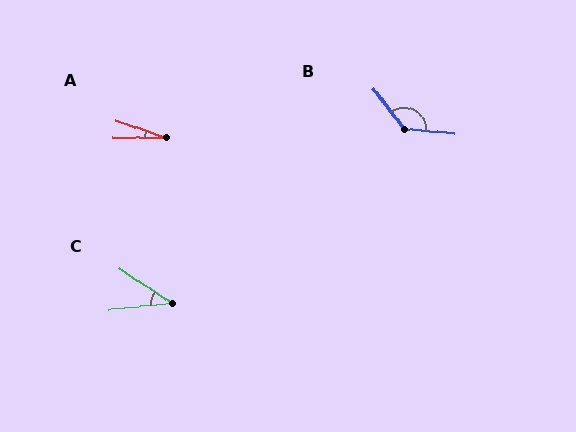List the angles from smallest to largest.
A (18°), C (39°), B (133°).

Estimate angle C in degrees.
Approximately 39 degrees.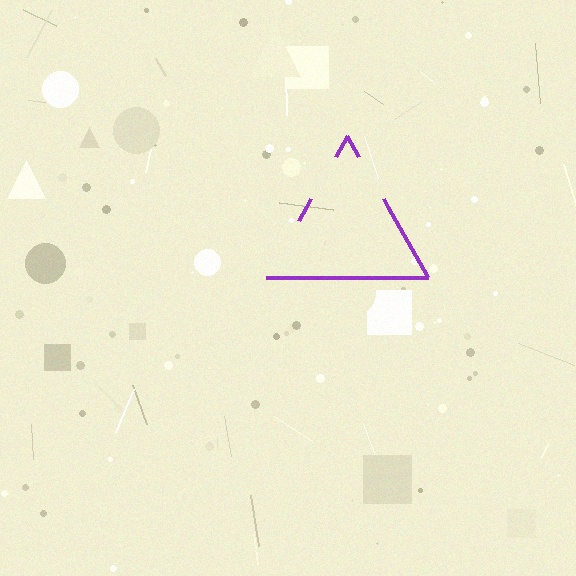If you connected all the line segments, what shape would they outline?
They would outline a triangle.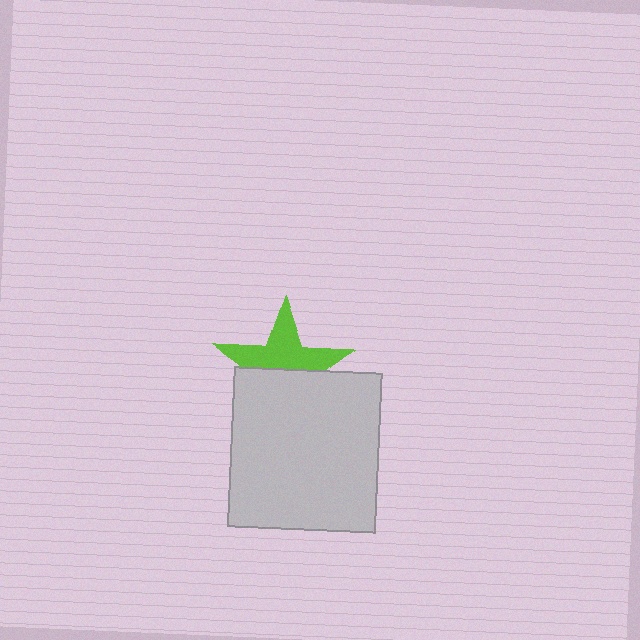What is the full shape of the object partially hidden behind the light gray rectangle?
The partially hidden object is a lime star.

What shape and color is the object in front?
The object in front is a light gray rectangle.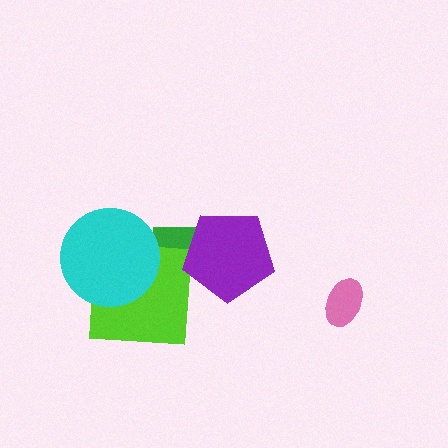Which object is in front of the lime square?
The cyan circle is in front of the lime square.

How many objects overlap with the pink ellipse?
0 objects overlap with the pink ellipse.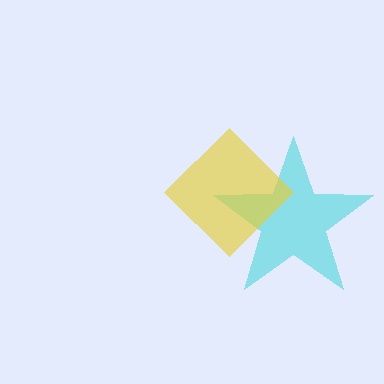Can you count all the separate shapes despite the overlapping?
Yes, there are 2 separate shapes.